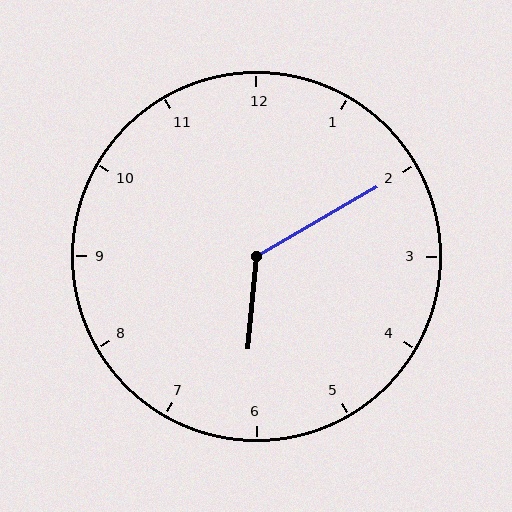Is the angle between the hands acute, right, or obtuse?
It is obtuse.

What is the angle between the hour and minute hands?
Approximately 125 degrees.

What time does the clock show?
6:10.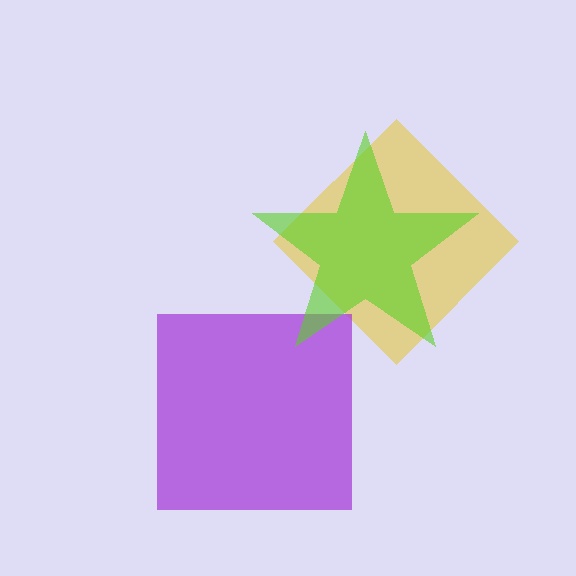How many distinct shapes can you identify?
There are 3 distinct shapes: a yellow diamond, a purple square, a lime star.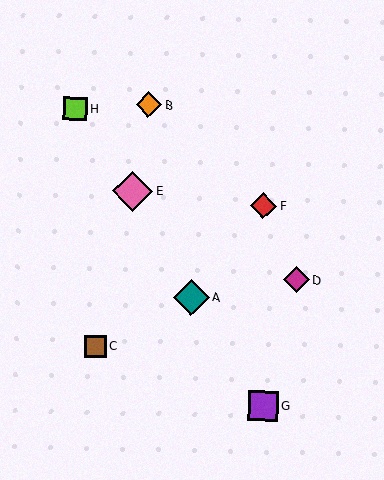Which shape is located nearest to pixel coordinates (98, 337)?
The brown square (labeled C) at (95, 346) is nearest to that location.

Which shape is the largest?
The pink diamond (labeled E) is the largest.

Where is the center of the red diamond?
The center of the red diamond is at (263, 206).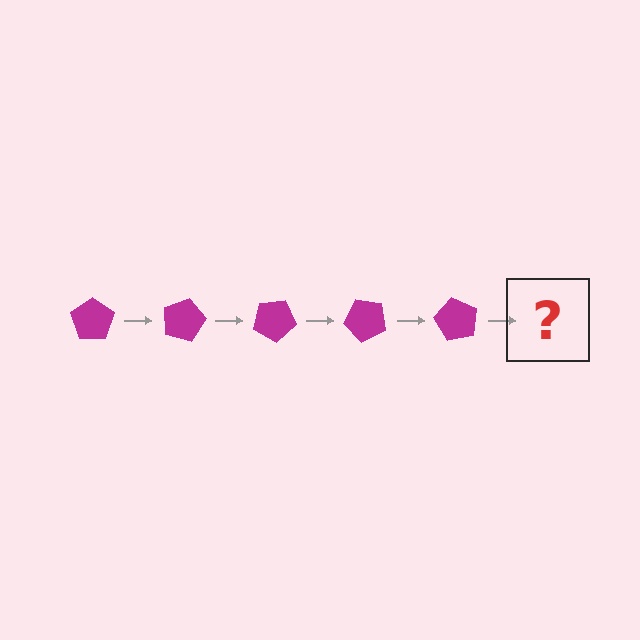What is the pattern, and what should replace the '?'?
The pattern is that the pentagon rotates 15 degrees each step. The '?' should be a magenta pentagon rotated 75 degrees.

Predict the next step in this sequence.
The next step is a magenta pentagon rotated 75 degrees.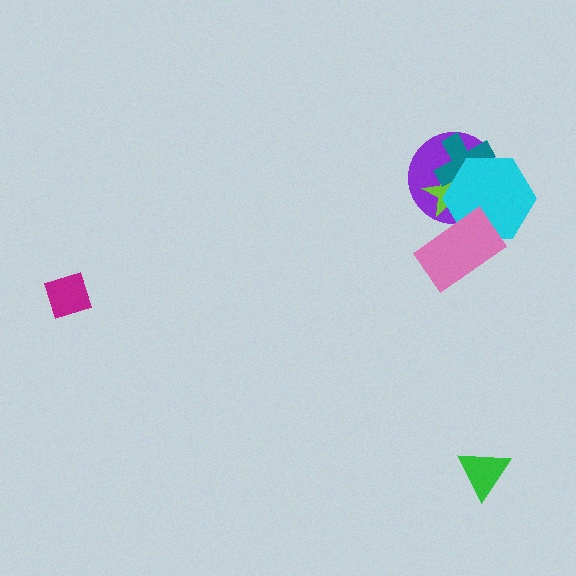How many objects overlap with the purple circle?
4 objects overlap with the purple circle.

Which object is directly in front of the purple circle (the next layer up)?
The lime star is directly in front of the purple circle.